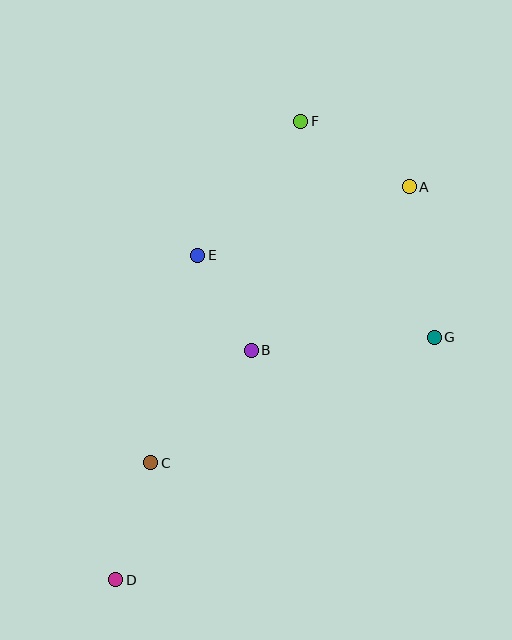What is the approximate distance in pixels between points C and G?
The distance between C and G is approximately 310 pixels.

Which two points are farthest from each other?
Points D and F are farthest from each other.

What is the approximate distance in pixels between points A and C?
The distance between A and C is approximately 378 pixels.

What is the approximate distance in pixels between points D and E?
The distance between D and E is approximately 334 pixels.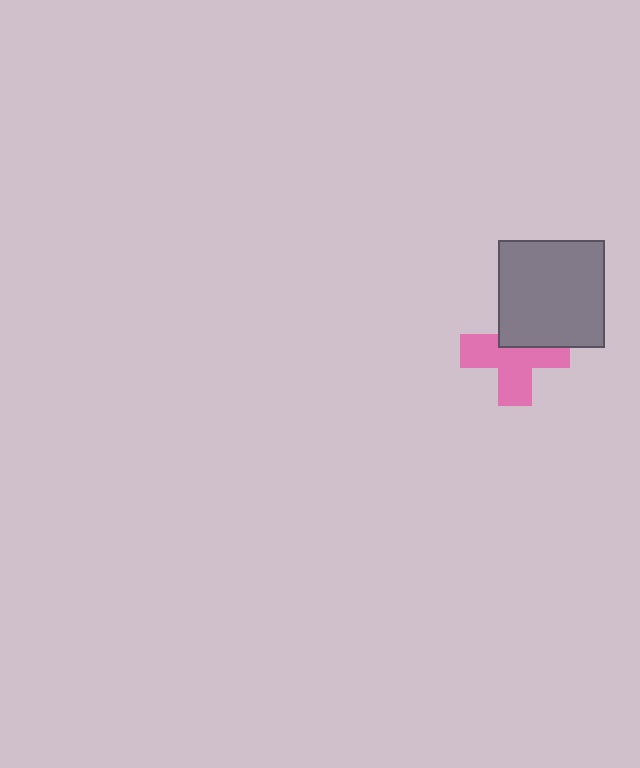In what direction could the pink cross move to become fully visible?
The pink cross could move down. That would shift it out from behind the gray square entirely.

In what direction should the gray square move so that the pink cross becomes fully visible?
The gray square should move up. That is the shortest direction to clear the overlap and leave the pink cross fully visible.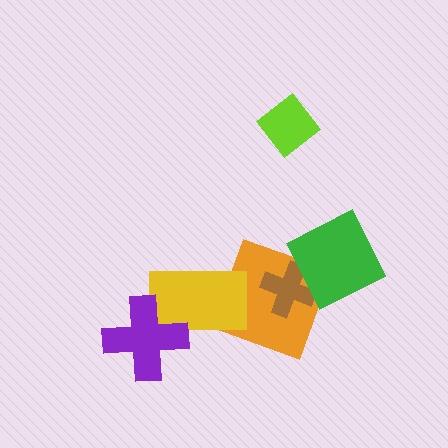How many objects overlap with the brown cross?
2 objects overlap with the brown cross.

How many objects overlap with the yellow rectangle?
2 objects overlap with the yellow rectangle.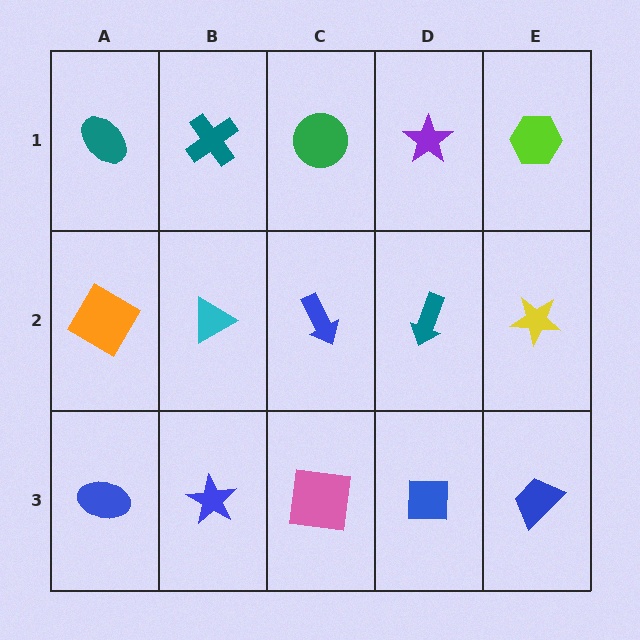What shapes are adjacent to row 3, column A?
An orange square (row 2, column A), a blue star (row 3, column B).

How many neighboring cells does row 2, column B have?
4.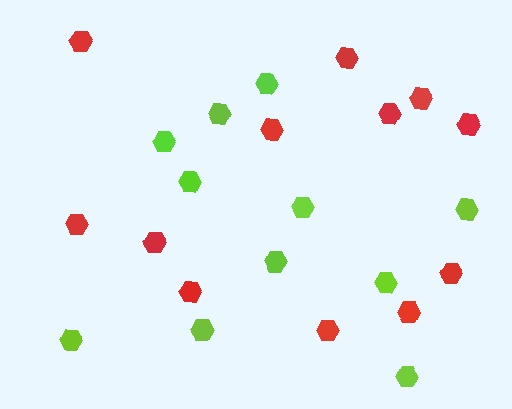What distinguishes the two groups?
There are 2 groups: one group of lime hexagons (11) and one group of red hexagons (12).